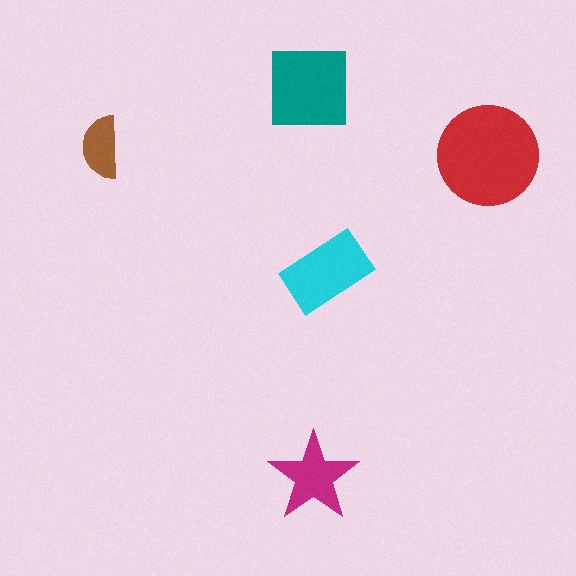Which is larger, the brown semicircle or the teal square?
The teal square.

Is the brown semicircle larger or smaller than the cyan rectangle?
Smaller.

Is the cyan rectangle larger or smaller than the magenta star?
Larger.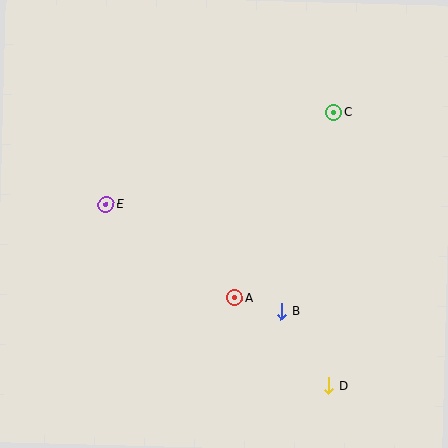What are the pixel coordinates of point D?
Point D is at (329, 385).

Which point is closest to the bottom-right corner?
Point D is closest to the bottom-right corner.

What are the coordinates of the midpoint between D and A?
The midpoint between D and A is at (282, 342).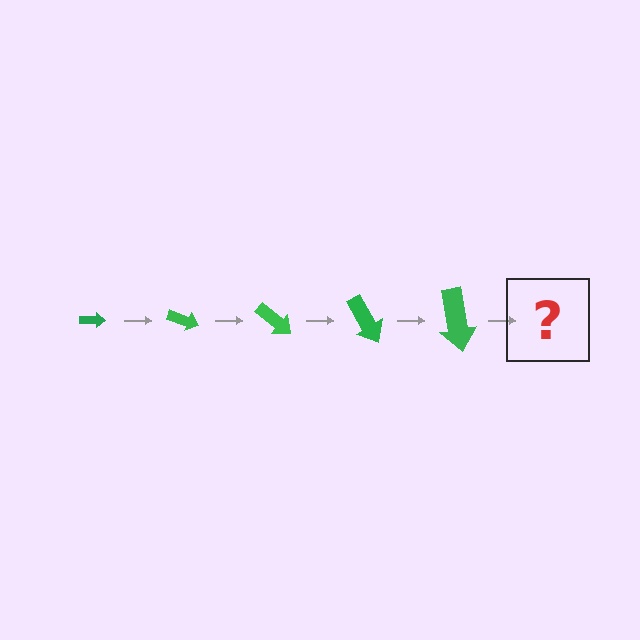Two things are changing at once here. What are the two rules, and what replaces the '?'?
The two rules are that the arrow grows larger each step and it rotates 20 degrees each step. The '?' should be an arrow, larger than the previous one and rotated 100 degrees from the start.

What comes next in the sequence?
The next element should be an arrow, larger than the previous one and rotated 100 degrees from the start.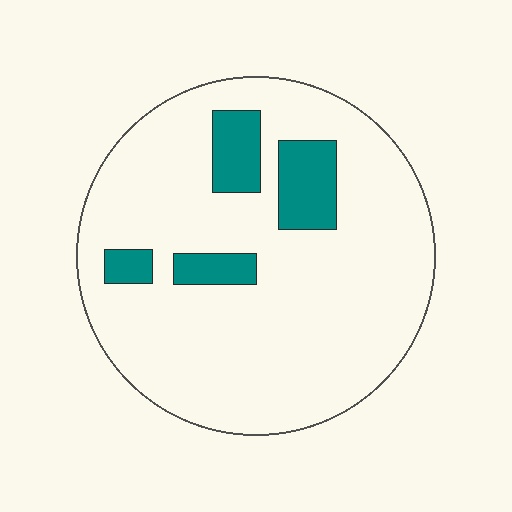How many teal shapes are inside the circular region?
4.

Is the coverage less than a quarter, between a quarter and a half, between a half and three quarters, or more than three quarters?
Less than a quarter.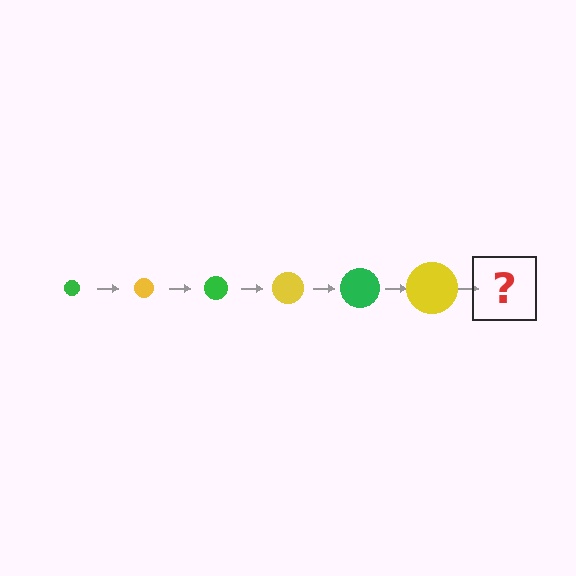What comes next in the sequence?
The next element should be a green circle, larger than the previous one.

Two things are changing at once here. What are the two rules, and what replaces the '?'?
The two rules are that the circle grows larger each step and the color cycles through green and yellow. The '?' should be a green circle, larger than the previous one.